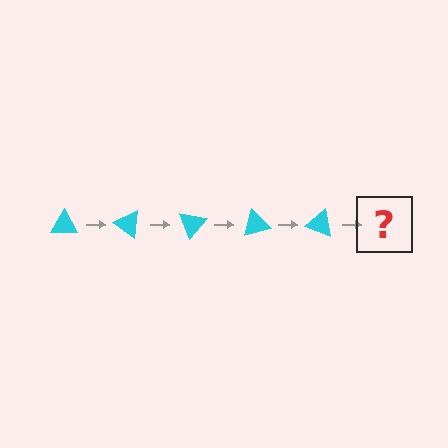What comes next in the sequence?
The next element should be a cyan triangle rotated 175 degrees.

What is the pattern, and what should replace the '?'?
The pattern is that the triangle rotates 35 degrees each step. The '?' should be a cyan triangle rotated 175 degrees.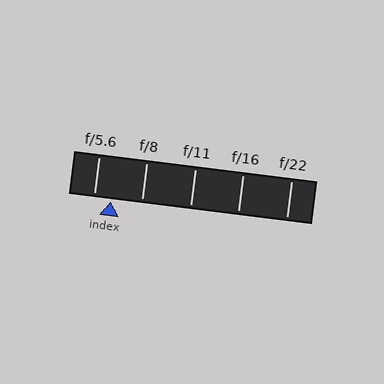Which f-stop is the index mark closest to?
The index mark is closest to f/5.6.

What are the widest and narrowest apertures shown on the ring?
The widest aperture shown is f/5.6 and the narrowest is f/22.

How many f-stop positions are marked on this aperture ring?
There are 5 f-stop positions marked.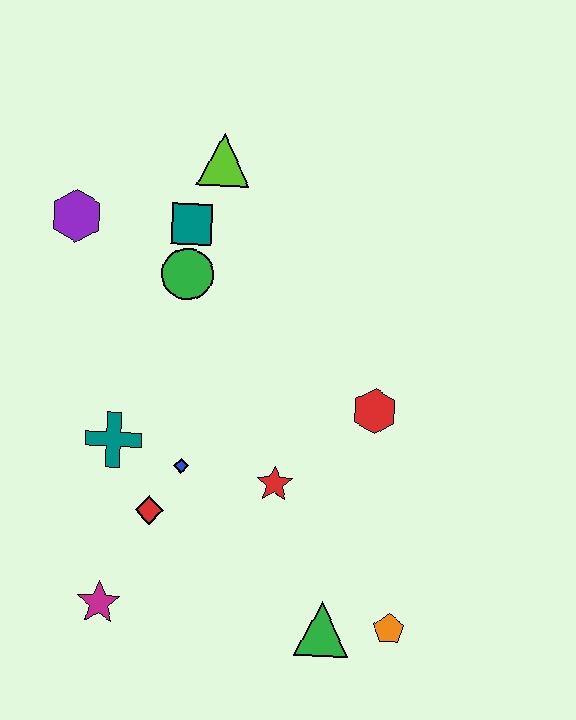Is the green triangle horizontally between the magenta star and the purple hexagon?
No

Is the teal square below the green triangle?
No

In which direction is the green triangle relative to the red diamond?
The green triangle is to the right of the red diamond.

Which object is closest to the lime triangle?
The teal square is closest to the lime triangle.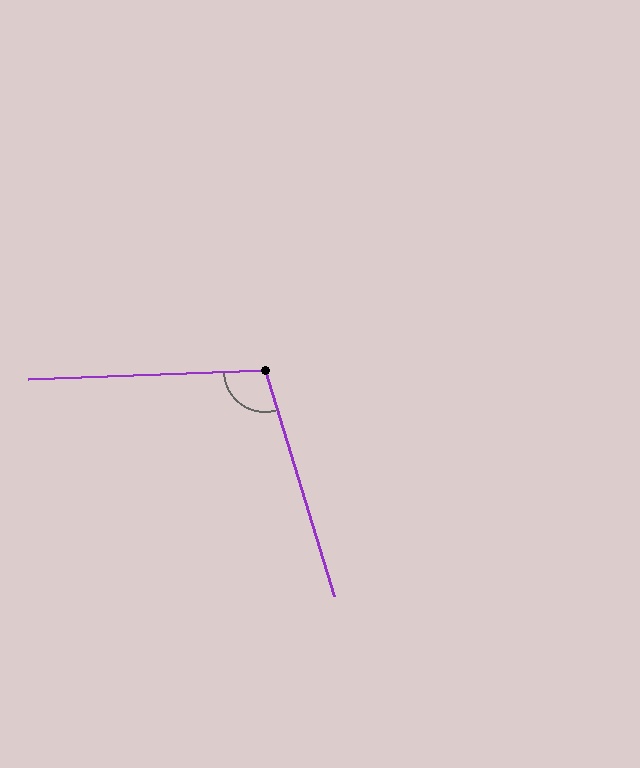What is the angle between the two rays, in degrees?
Approximately 105 degrees.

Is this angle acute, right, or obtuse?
It is obtuse.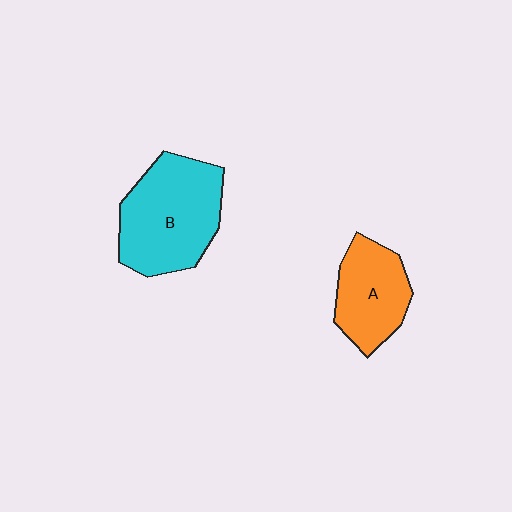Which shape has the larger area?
Shape B (cyan).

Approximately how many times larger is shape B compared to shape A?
Approximately 1.5 times.